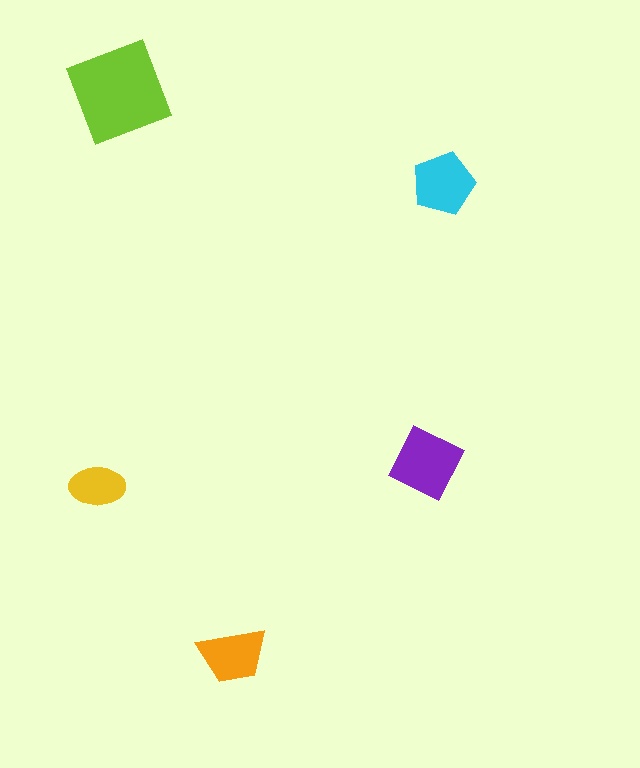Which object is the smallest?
The yellow ellipse.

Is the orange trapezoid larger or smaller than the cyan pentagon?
Smaller.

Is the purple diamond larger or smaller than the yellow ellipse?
Larger.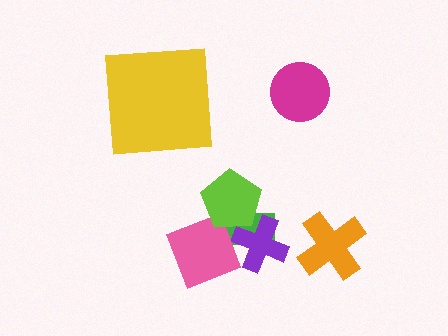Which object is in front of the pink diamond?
The lime pentagon is in front of the pink diamond.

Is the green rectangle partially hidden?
Yes, it is partially covered by another shape.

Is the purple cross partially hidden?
Yes, it is partially covered by another shape.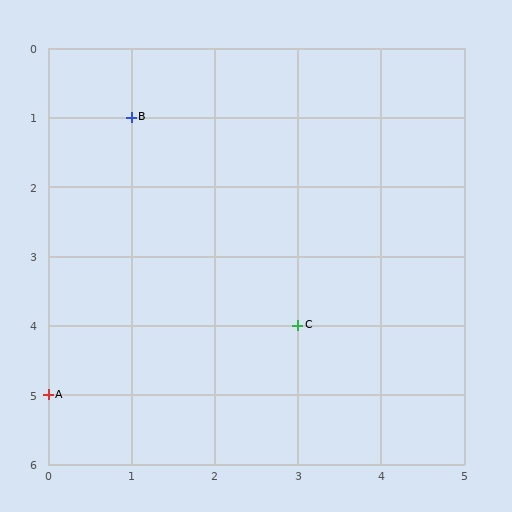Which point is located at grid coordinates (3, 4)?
Point C is at (3, 4).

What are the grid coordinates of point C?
Point C is at grid coordinates (3, 4).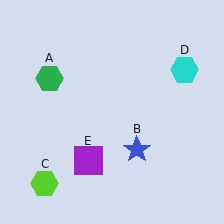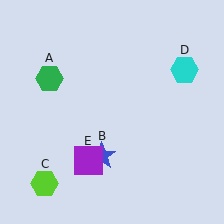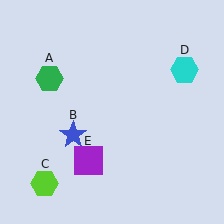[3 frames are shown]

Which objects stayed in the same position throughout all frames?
Green hexagon (object A) and lime hexagon (object C) and cyan hexagon (object D) and purple square (object E) remained stationary.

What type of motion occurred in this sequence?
The blue star (object B) rotated clockwise around the center of the scene.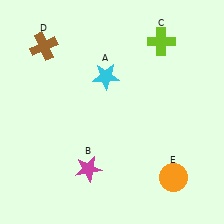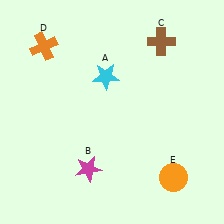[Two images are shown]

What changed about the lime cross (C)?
In Image 1, C is lime. In Image 2, it changed to brown.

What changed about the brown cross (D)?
In Image 1, D is brown. In Image 2, it changed to orange.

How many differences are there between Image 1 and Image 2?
There are 2 differences between the two images.